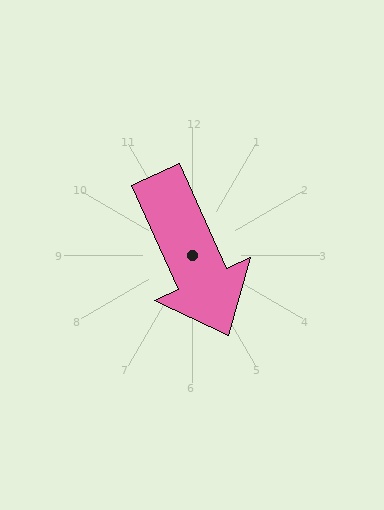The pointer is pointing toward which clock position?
Roughly 5 o'clock.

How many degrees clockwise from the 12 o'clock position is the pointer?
Approximately 156 degrees.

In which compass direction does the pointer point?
Southeast.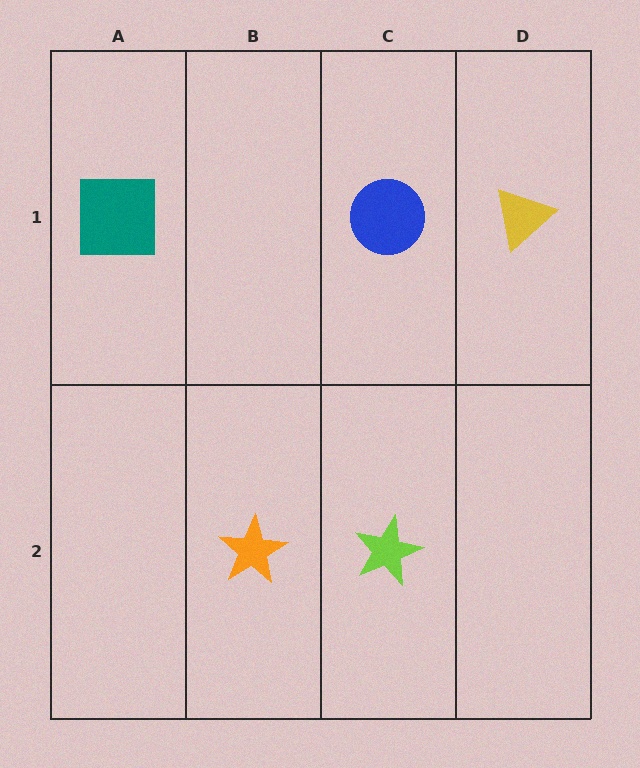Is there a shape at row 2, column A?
No, that cell is empty.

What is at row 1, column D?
A yellow triangle.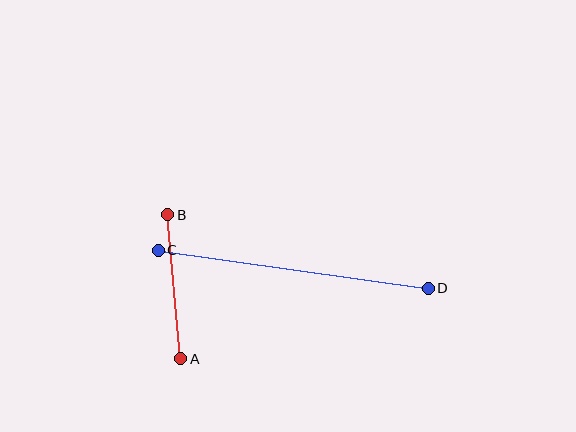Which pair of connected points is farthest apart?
Points C and D are farthest apart.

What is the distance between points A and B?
The distance is approximately 145 pixels.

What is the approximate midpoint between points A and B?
The midpoint is at approximately (174, 287) pixels.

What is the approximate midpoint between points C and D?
The midpoint is at approximately (293, 269) pixels.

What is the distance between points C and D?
The distance is approximately 273 pixels.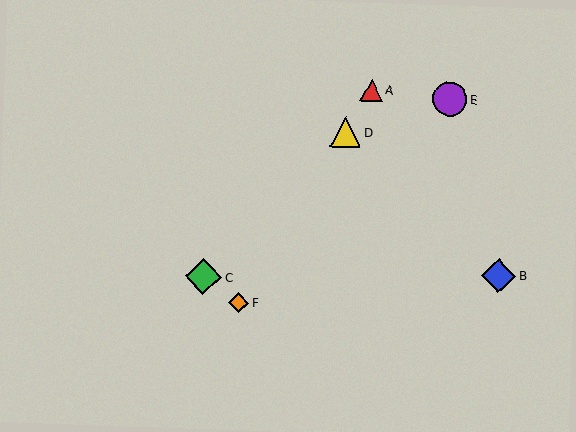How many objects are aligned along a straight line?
3 objects (A, D, F) are aligned along a straight line.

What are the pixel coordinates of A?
Object A is at (372, 90).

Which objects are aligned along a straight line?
Objects A, D, F are aligned along a straight line.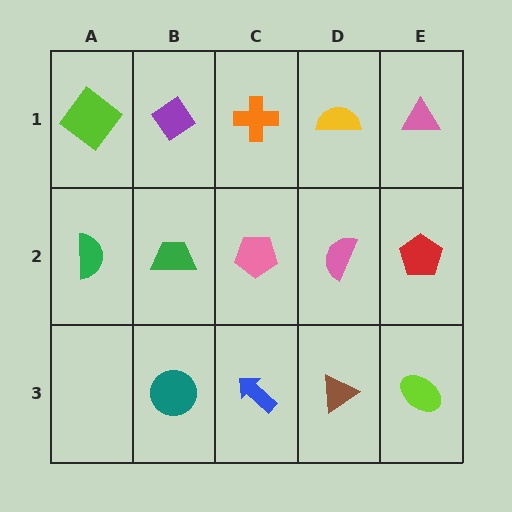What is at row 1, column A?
A lime diamond.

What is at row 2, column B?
A green trapezoid.